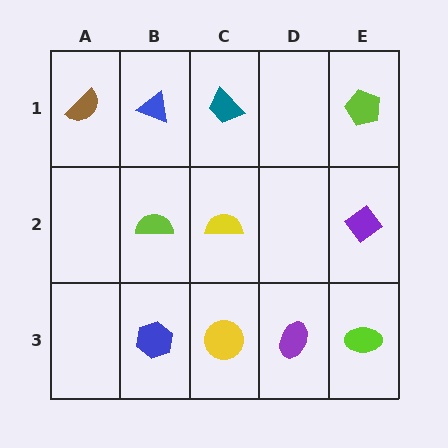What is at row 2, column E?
A purple diamond.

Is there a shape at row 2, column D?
No, that cell is empty.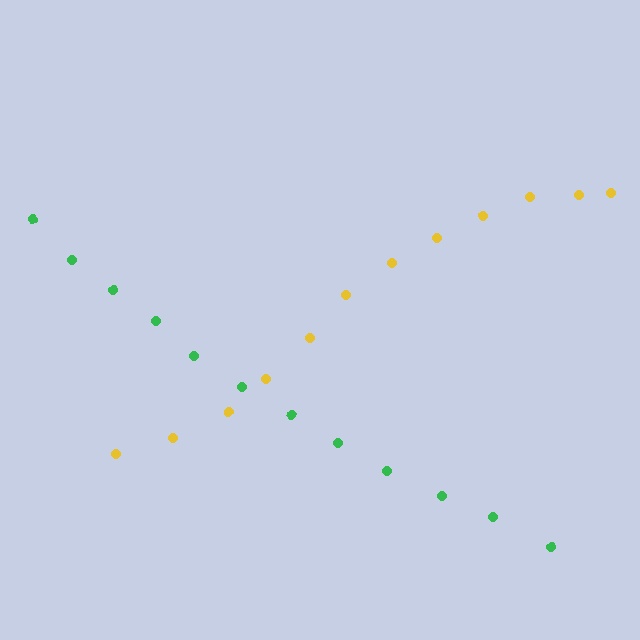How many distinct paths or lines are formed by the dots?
There are 2 distinct paths.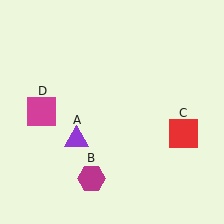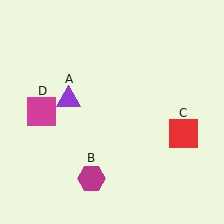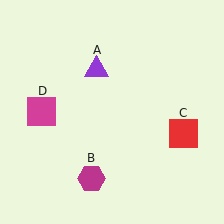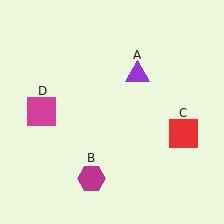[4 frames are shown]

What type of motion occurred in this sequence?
The purple triangle (object A) rotated clockwise around the center of the scene.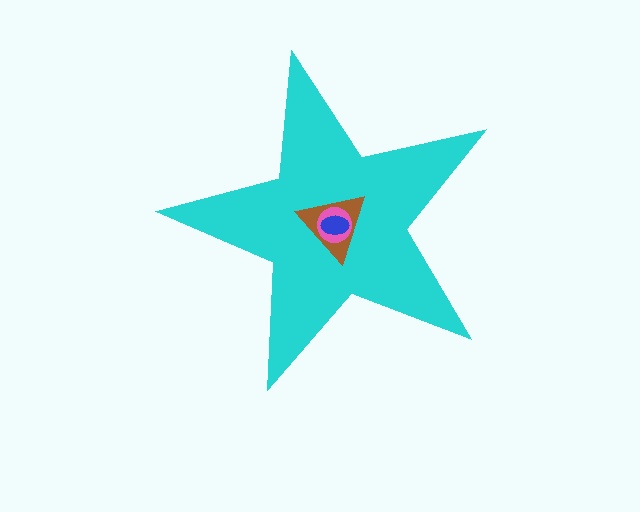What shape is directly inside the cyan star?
The brown triangle.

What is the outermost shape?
The cyan star.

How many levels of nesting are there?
4.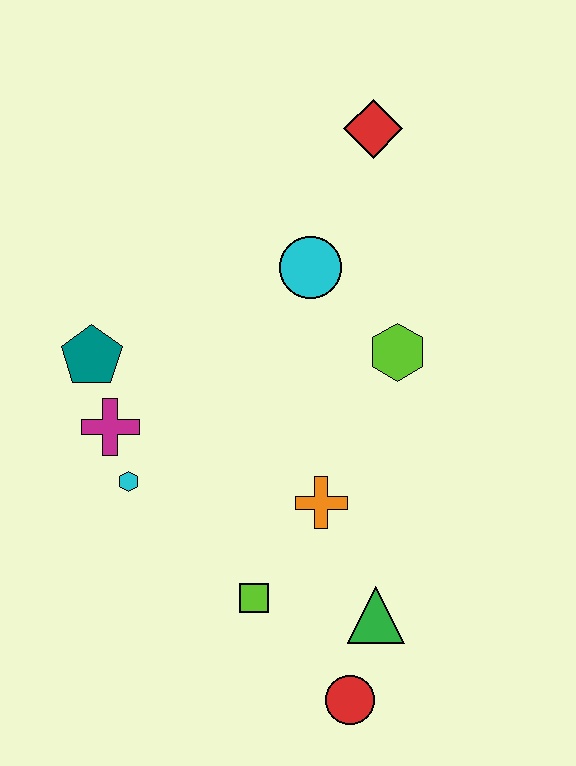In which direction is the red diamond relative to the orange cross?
The red diamond is above the orange cross.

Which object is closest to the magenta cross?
The cyan hexagon is closest to the magenta cross.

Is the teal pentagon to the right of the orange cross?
No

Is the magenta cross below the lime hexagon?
Yes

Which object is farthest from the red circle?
The red diamond is farthest from the red circle.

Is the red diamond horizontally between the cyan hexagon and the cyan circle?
No